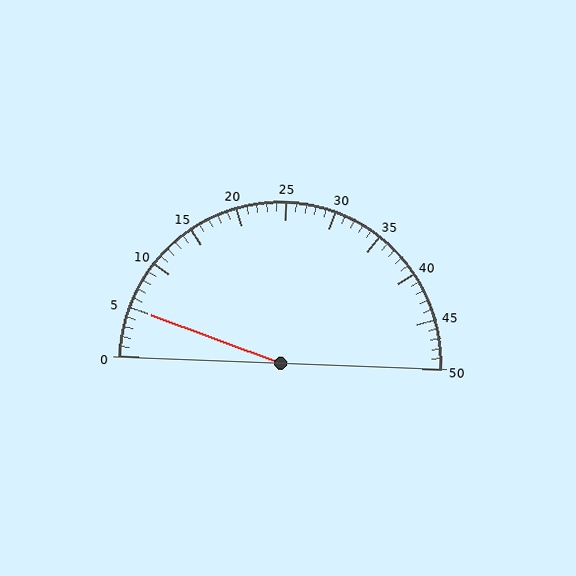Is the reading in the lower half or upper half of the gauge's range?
The reading is in the lower half of the range (0 to 50).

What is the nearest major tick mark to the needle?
The nearest major tick mark is 5.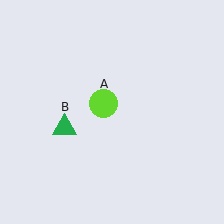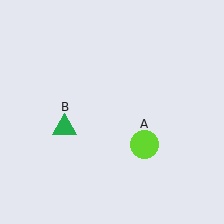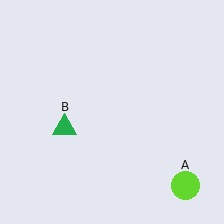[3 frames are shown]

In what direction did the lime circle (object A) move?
The lime circle (object A) moved down and to the right.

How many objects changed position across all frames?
1 object changed position: lime circle (object A).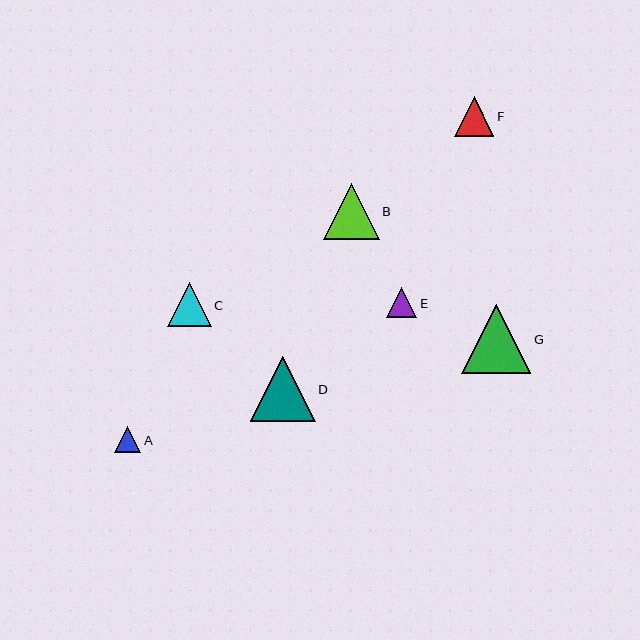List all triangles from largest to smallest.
From largest to smallest: G, D, B, C, F, E, A.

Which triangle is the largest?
Triangle G is the largest with a size of approximately 69 pixels.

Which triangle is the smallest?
Triangle A is the smallest with a size of approximately 26 pixels.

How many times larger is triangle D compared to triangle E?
Triangle D is approximately 2.1 times the size of triangle E.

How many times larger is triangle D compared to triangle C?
Triangle D is approximately 1.5 times the size of triangle C.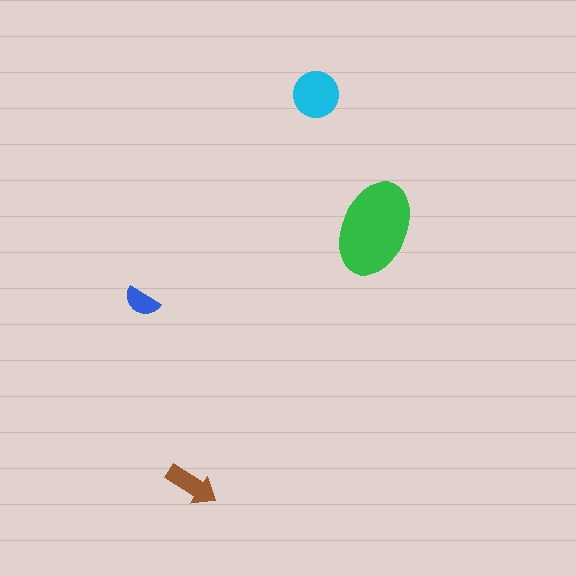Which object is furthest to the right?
The green ellipse is rightmost.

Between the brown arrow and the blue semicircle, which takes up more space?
The brown arrow.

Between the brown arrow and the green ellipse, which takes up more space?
The green ellipse.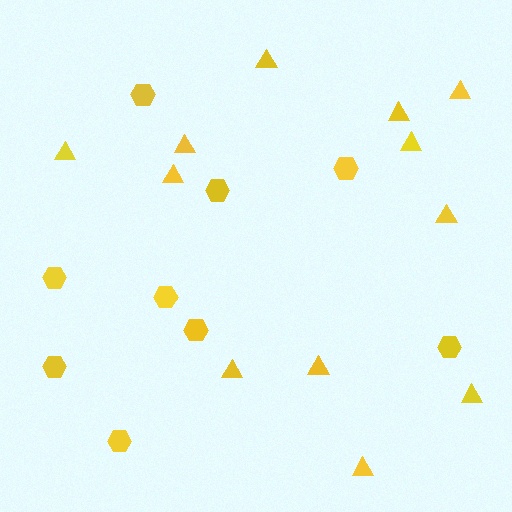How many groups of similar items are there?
There are 2 groups: one group of triangles (12) and one group of hexagons (9).